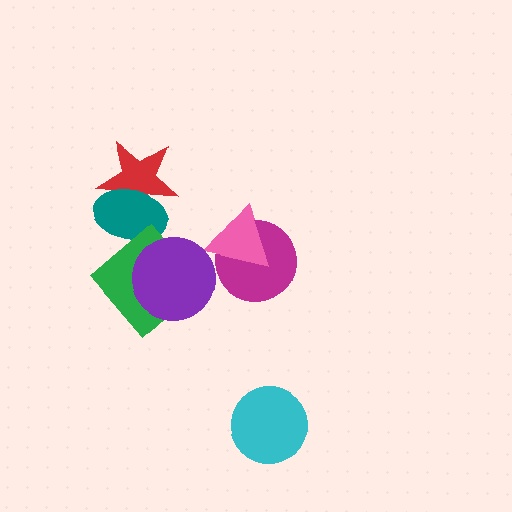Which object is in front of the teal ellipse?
The green diamond is in front of the teal ellipse.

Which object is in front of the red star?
The teal ellipse is in front of the red star.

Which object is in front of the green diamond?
The purple circle is in front of the green diamond.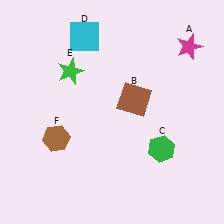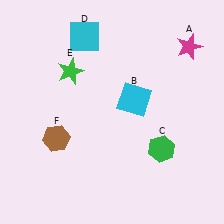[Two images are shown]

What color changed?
The square (B) changed from brown in Image 1 to cyan in Image 2.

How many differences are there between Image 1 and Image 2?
There is 1 difference between the two images.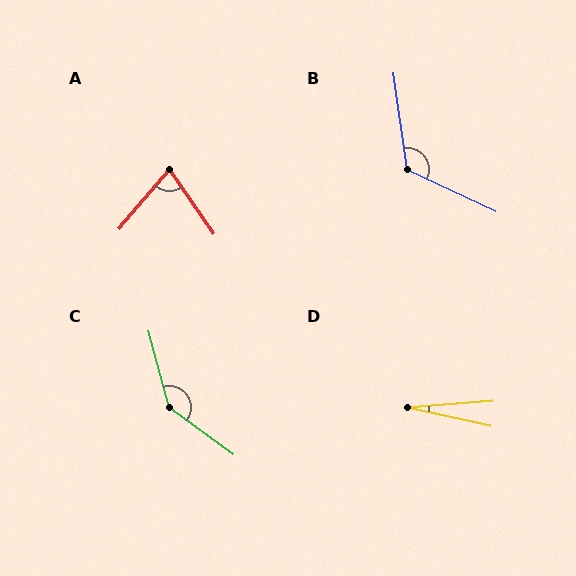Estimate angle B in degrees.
Approximately 123 degrees.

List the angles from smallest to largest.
D (17°), A (75°), B (123°), C (142°).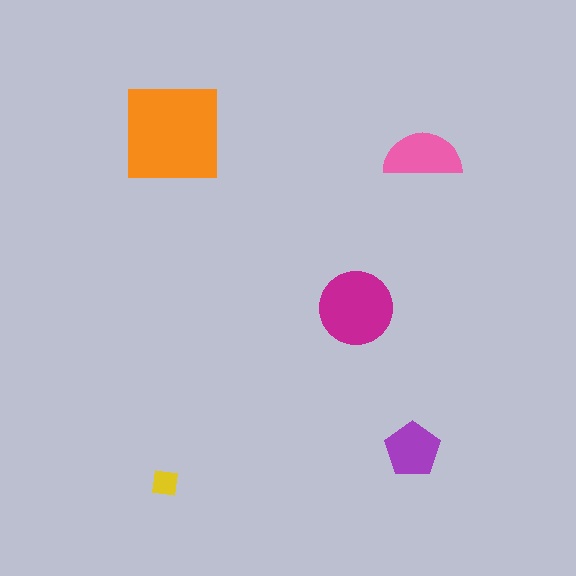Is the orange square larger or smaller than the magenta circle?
Larger.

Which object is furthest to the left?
The yellow square is leftmost.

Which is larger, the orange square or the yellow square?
The orange square.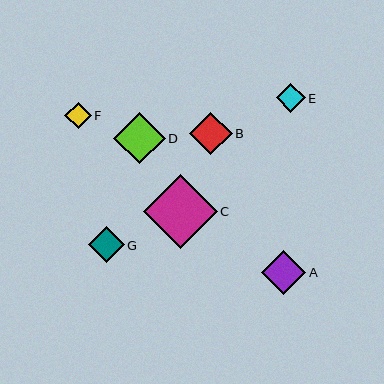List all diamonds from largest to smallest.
From largest to smallest: C, D, A, B, G, E, F.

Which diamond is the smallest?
Diamond F is the smallest with a size of approximately 26 pixels.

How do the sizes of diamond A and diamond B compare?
Diamond A and diamond B are approximately the same size.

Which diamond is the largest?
Diamond C is the largest with a size of approximately 74 pixels.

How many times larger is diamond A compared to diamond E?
Diamond A is approximately 1.5 times the size of diamond E.